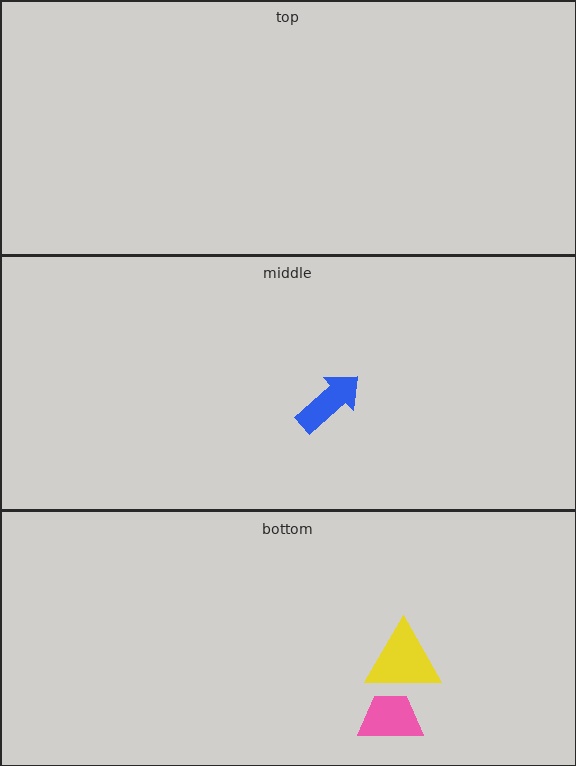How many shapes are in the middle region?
1.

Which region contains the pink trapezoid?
The bottom region.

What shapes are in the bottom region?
The yellow triangle, the pink trapezoid.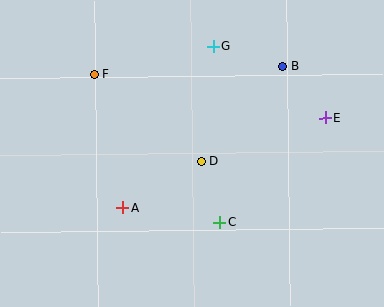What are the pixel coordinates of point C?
Point C is at (220, 222).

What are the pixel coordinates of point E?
Point E is at (325, 118).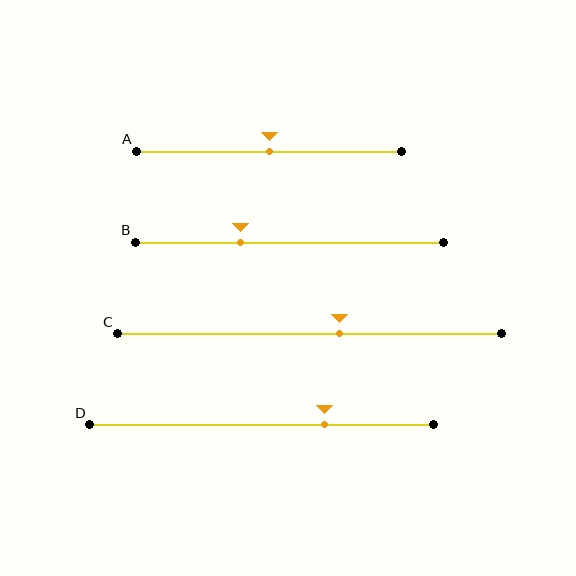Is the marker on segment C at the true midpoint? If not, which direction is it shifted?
No, the marker on segment C is shifted to the right by about 8% of the segment length.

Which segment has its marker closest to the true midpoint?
Segment A has its marker closest to the true midpoint.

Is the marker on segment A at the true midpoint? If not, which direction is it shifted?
Yes, the marker on segment A is at the true midpoint.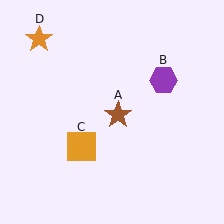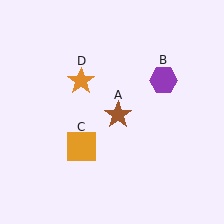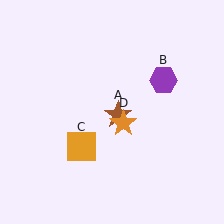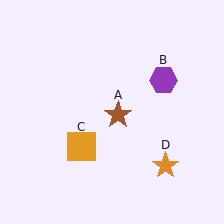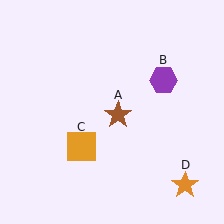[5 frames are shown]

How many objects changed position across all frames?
1 object changed position: orange star (object D).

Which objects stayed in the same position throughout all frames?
Brown star (object A) and purple hexagon (object B) and orange square (object C) remained stationary.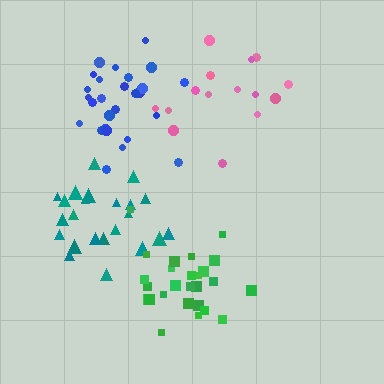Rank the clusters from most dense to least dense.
blue, teal, green, pink.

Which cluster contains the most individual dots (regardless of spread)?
Green (27).